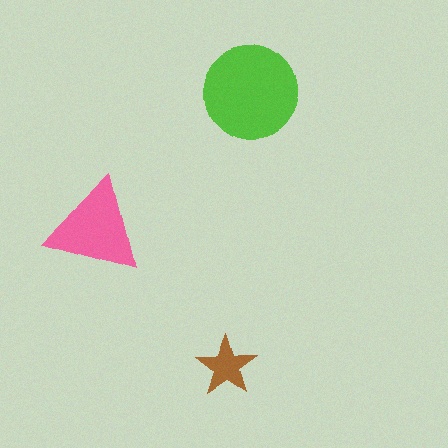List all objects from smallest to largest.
The brown star, the pink triangle, the lime circle.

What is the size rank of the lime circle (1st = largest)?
1st.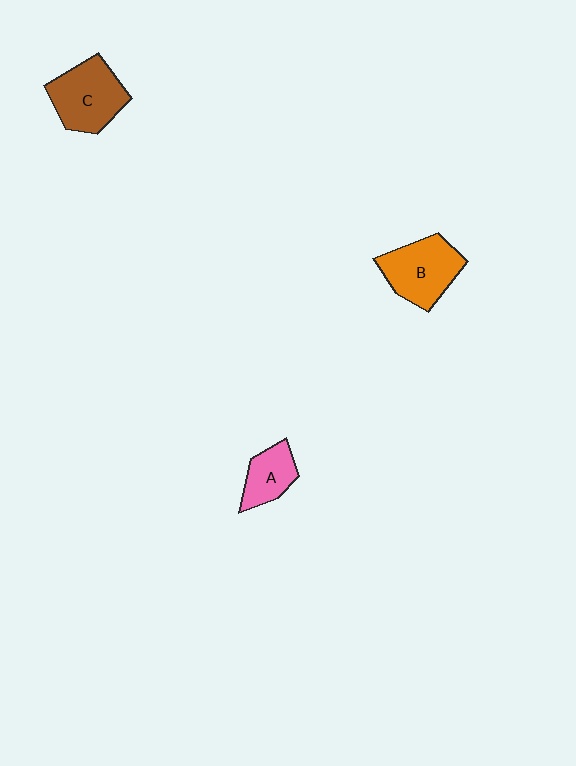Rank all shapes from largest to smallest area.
From largest to smallest: C (brown), B (orange), A (pink).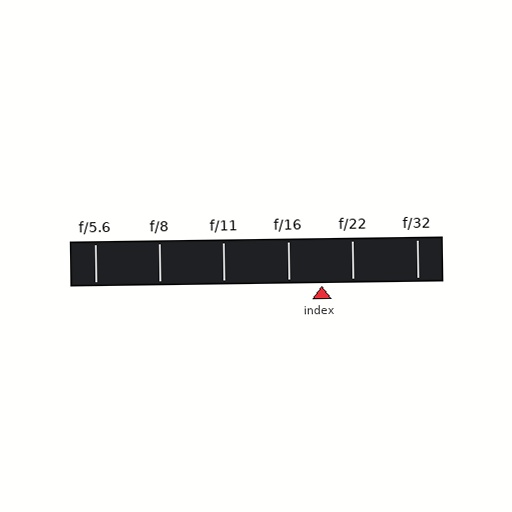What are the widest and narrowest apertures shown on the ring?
The widest aperture shown is f/5.6 and the narrowest is f/32.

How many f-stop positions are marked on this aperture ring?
There are 6 f-stop positions marked.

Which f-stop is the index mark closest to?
The index mark is closest to f/22.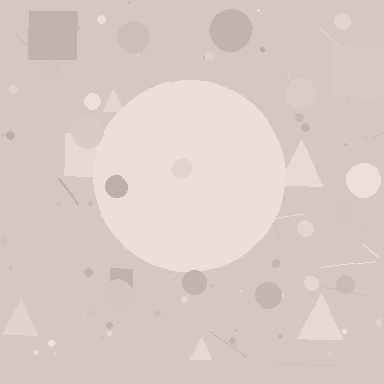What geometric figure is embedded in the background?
A circle is embedded in the background.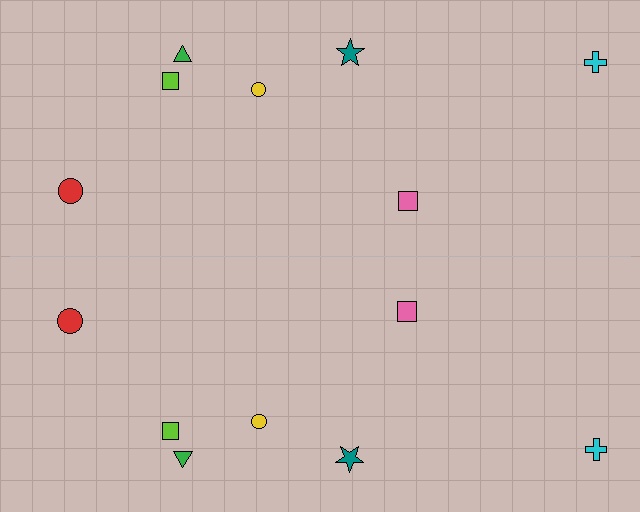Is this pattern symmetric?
Yes, this pattern has bilateral (reflection) symmetry.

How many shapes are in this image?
There are 14 shapes in this image.